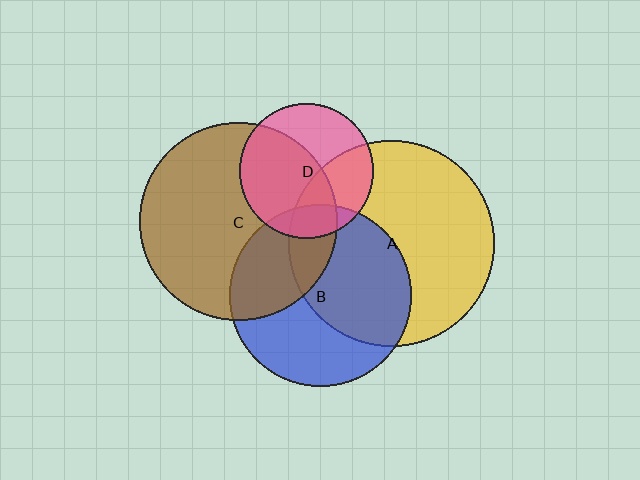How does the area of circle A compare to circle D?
Approximately 2.3 times.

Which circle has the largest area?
Circle A (yellow).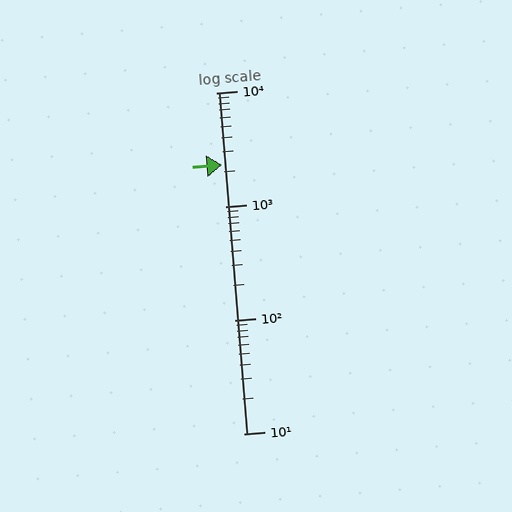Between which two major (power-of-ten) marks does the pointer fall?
The pointer is between 1000 and 10000.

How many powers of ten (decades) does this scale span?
The scale spans 3 decades, from 10 to 10000.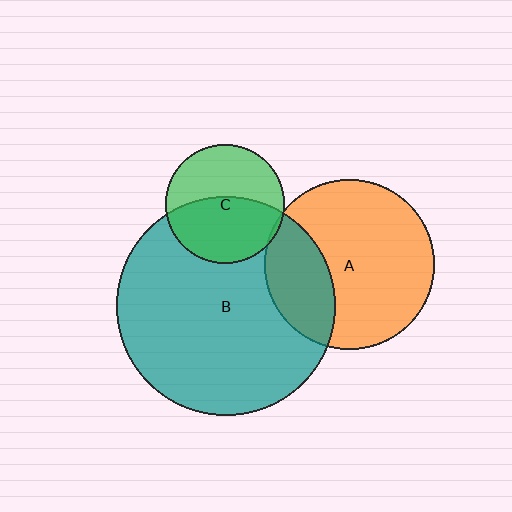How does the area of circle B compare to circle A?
Approximately 1.7 times.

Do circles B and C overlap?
Yes.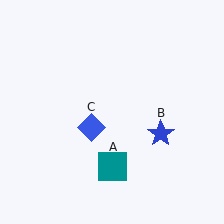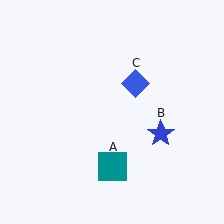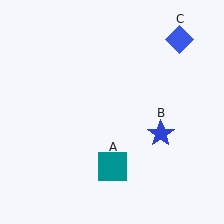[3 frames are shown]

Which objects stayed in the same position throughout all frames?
Teal square (object A) and blue star (object B) remained stationary.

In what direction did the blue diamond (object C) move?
The blue diamond (object C) moved up and to the right.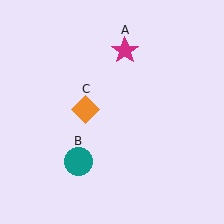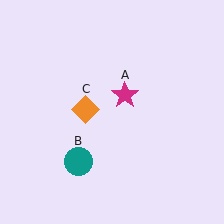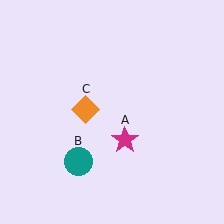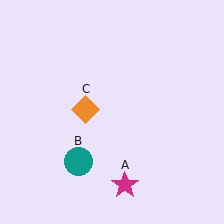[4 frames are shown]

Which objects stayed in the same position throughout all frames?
Teal circle (object B) and orange diamond (object C) remained stationary.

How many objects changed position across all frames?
1 object changed position: magenta star (object A).